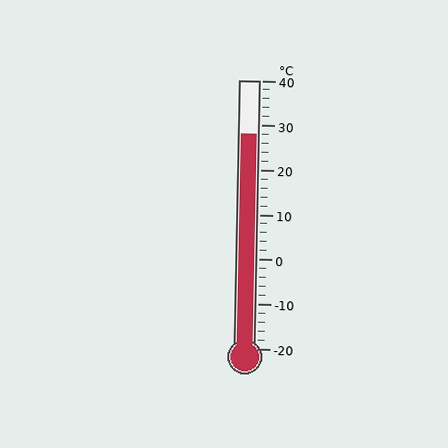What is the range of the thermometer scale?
The thermometer scale ranges from -20°C to 40°C.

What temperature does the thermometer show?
The thermometer shows approximately 28°C.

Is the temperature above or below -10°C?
The temperature is above -10°C.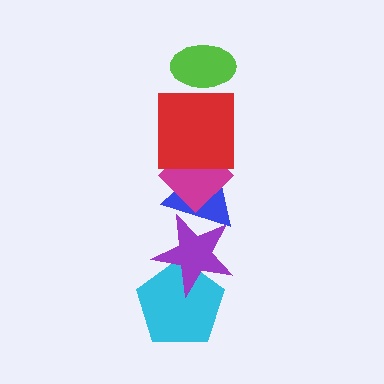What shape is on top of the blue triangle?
The magenta diamond is on top of the blue triangle.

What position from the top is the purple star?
The purple star is 5th from the top.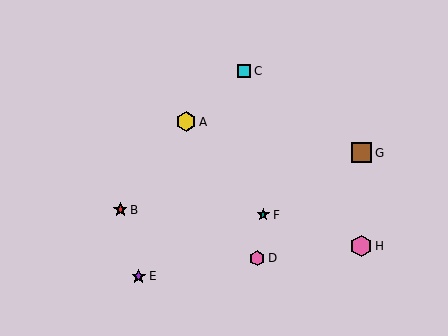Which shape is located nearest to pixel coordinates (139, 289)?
The purple star (labeled E) at (139, 276) is nearest to that location.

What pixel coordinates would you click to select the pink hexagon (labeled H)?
Click at (361, 246) to select the pink hexagon H.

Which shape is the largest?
The pink hexagon (labeled H) is the largest.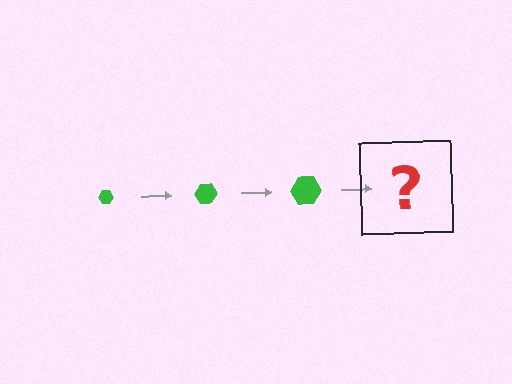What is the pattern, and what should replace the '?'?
The pattern is that the hexagon gets progressively larger each step. The '?' should be a green hexagon, larger than the previous one.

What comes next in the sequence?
The next element should be a green hexagon, larger than the previous one.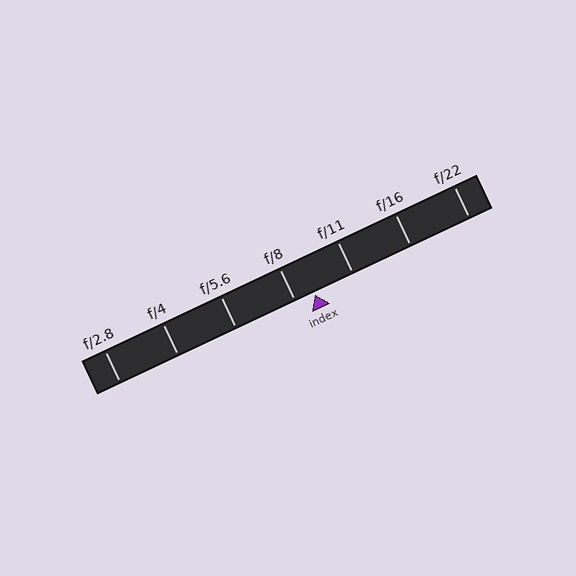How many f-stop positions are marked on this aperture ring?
There are 7 f-stop positions marked.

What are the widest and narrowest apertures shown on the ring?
The widest aperture shown is f/2.8 and the narrowest is f/22.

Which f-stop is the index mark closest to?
The index mark is closest to f/8.